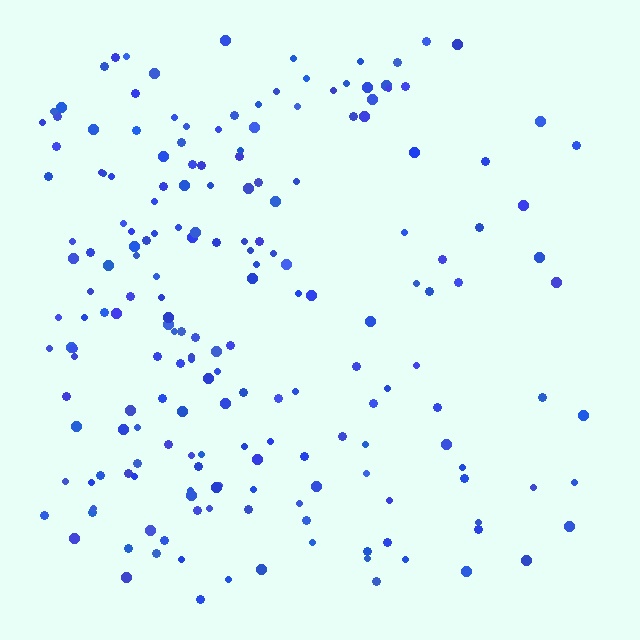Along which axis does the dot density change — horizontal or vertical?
Horizontal.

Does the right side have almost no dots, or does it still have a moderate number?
Still a moderate number, just noticeably fewer than the left.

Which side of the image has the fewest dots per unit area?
The right.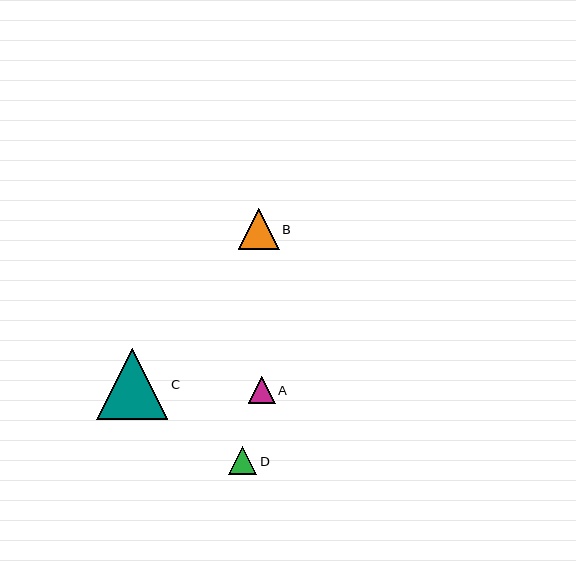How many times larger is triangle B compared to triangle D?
Triangle B is approximately 1.5 times the size of triangle D.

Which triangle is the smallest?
Triangle A is the smallest with a size of approximately 27 pixels.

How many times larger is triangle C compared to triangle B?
Triangle C is approximately 1.7 times the size of triangle B.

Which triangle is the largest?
Triangle C is the largest with a size of approximately 71 pixels.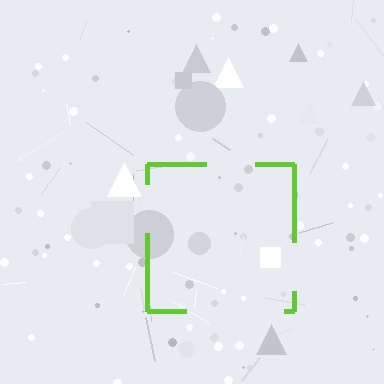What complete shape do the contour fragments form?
The contour fragments form a square.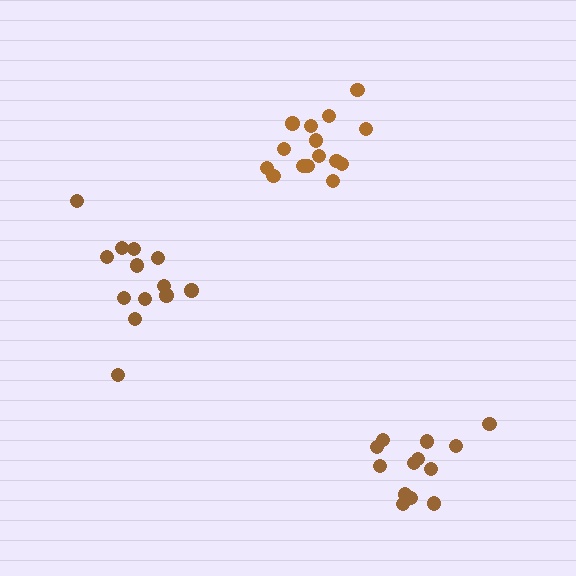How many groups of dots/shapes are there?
There are 3 groups.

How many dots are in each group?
Group 1: 15 dots, Group 2: 13 dots, Group 3: 13 dots (41 total).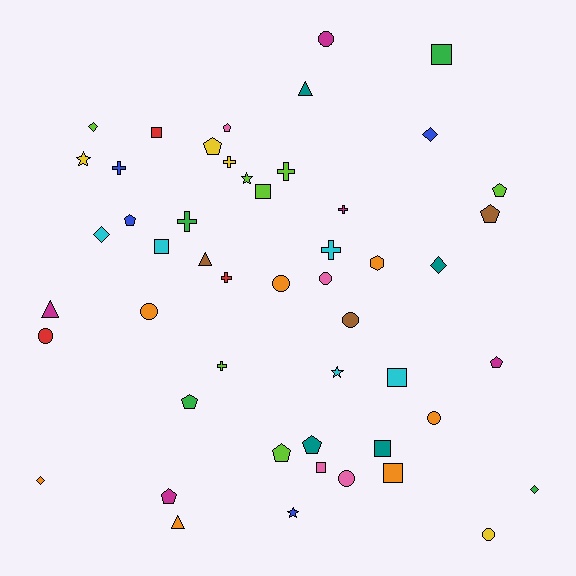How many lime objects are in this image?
There are 7 lime objects.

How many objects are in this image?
There are 50 objects.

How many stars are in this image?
There are 4 stars.